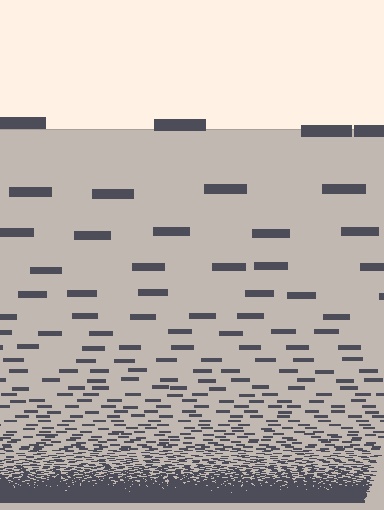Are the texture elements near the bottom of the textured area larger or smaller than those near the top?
Smaller. The gradient is inverted — elements near the bottom are smaller and denser.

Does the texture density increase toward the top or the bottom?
Density increases toward the bottom.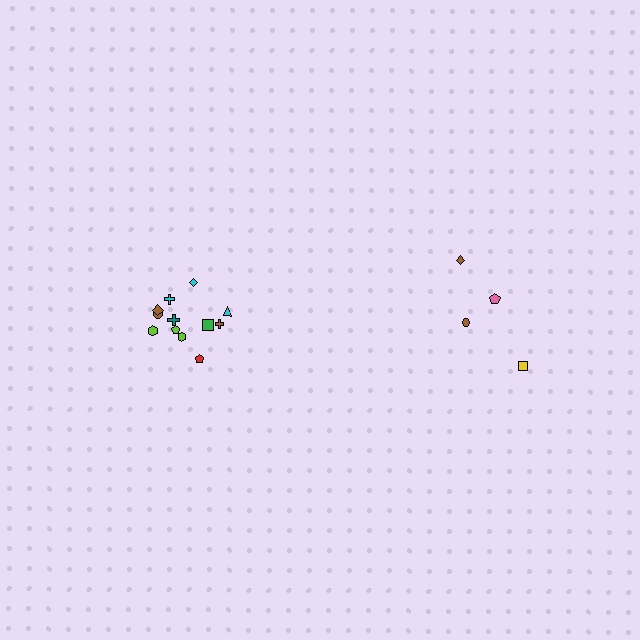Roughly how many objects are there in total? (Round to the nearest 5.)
Roughly 15 objects in total.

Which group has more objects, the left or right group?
The left group.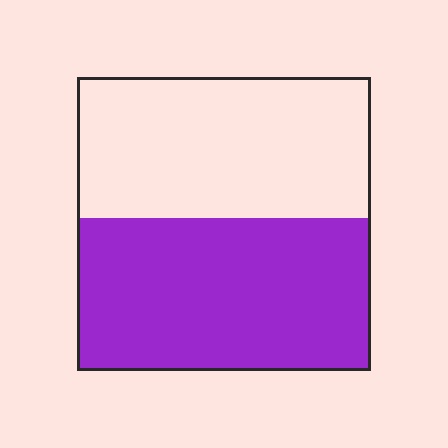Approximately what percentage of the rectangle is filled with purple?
Approximately 50%.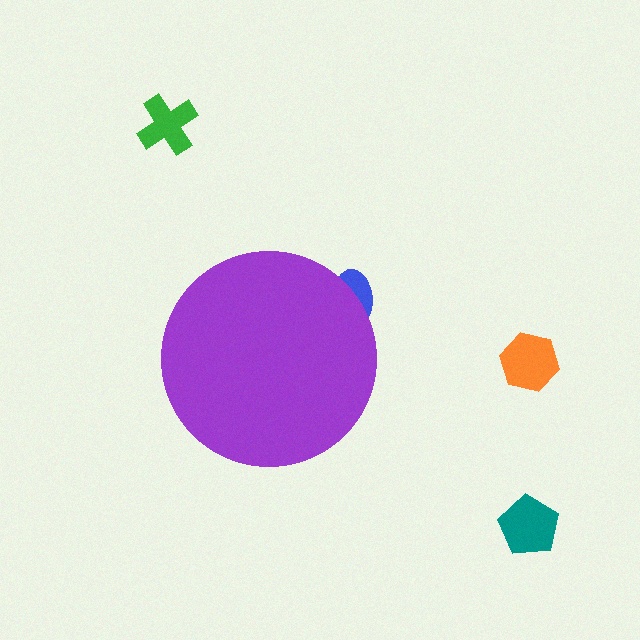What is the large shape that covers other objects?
A purple circle.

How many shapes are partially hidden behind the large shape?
1 shape is partially hidden.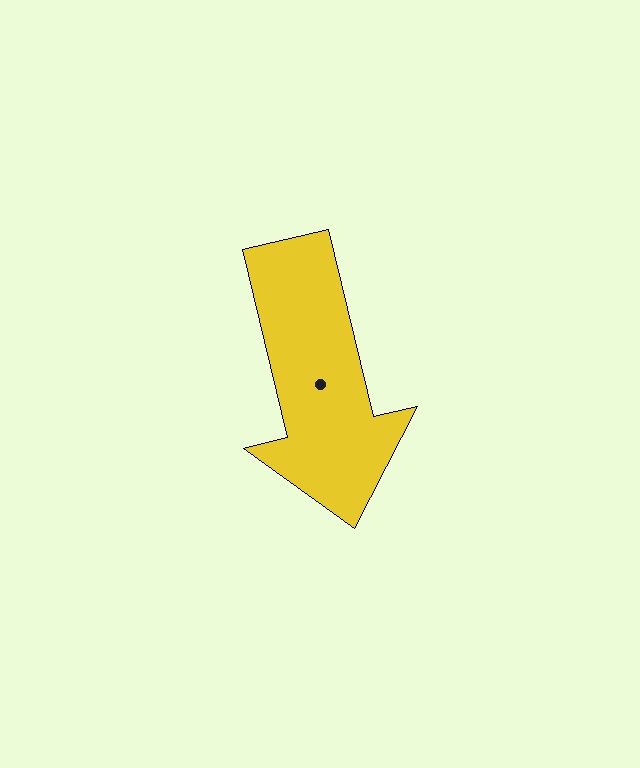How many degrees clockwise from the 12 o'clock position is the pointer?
Approximately 167 degrees.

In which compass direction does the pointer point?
South.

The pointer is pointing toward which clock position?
Roughly 6 o'clock.